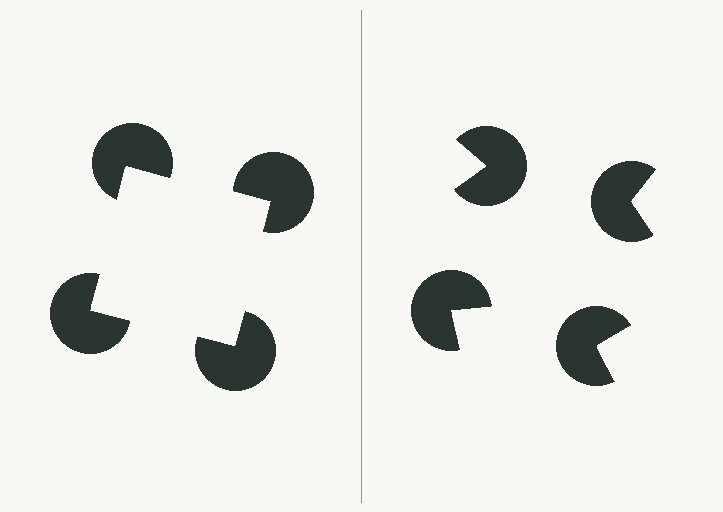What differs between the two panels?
The pac-man discs are positioned identically on both sides; only the wedge orientations differ. On the left they align to a square; on the right they are misaligned.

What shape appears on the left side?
An illusory square.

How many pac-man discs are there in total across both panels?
8 — 4 on each side.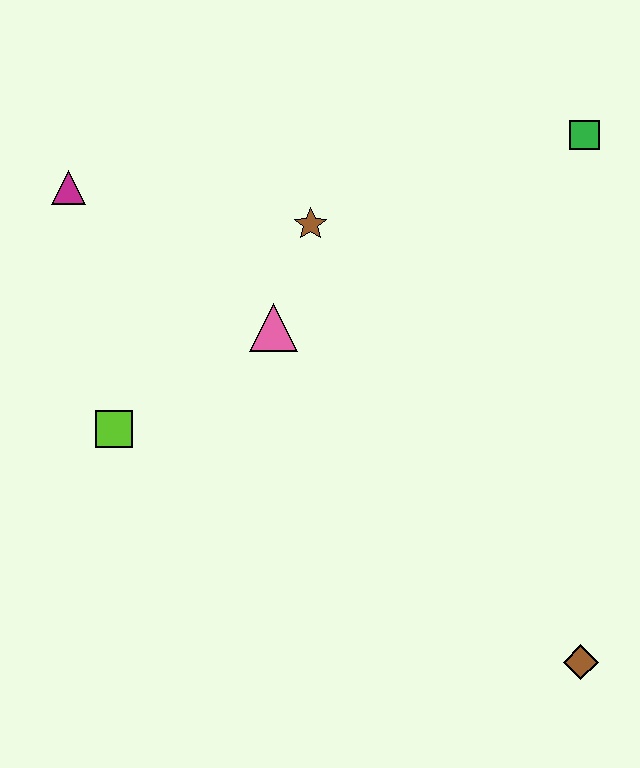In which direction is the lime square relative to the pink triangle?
The lime square is to the left of the pink triangle.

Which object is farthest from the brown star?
The brown diamond is farthest from the brown star.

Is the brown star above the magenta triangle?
No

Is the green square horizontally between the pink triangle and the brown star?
No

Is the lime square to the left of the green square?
Yes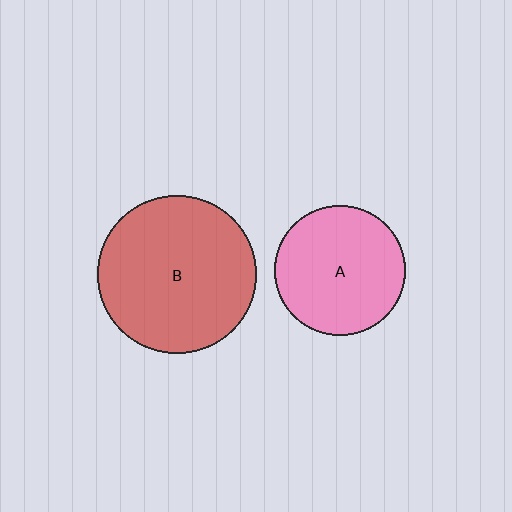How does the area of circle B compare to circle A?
Approximately 1.5 times.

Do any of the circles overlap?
No, none of the circles overlap.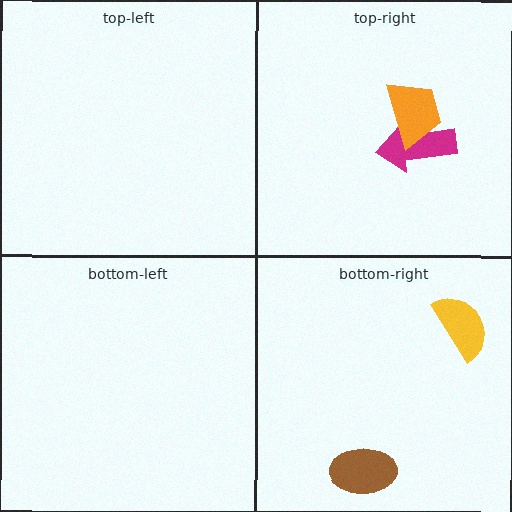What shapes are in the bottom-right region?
The brown ellipse, the yellow semicircle.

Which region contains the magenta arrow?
The top-right region.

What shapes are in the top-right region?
The magenta arrow, the orange trapezoid.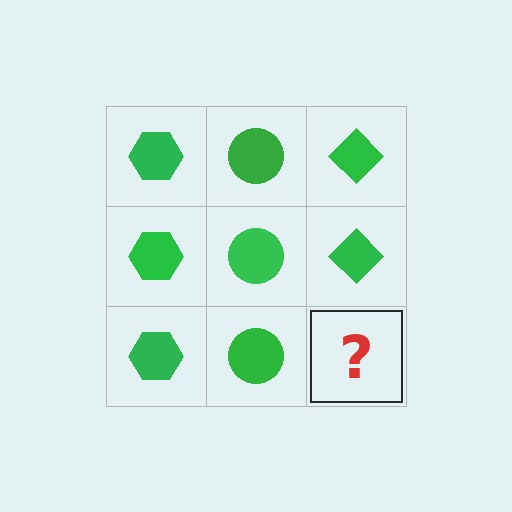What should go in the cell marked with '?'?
The missing cell should contain a green diamond.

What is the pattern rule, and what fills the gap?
The rule is that each column has a consistent shape. The gap should be filled with a green diamond.